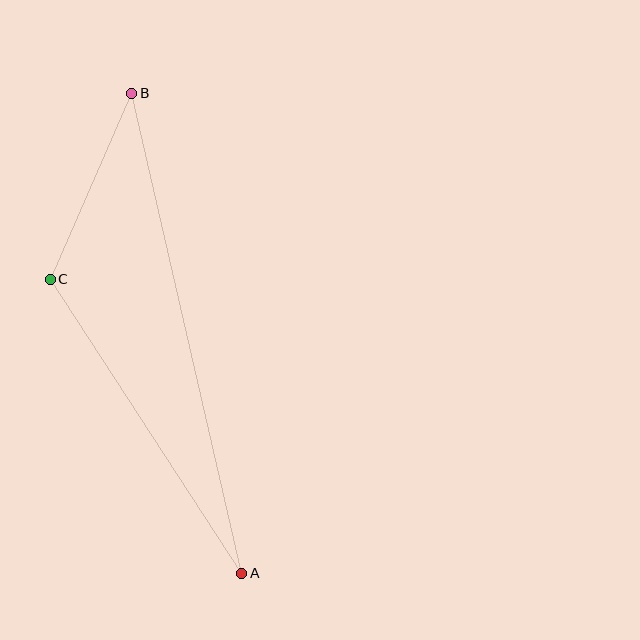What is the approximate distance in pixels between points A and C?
The distance between A and C is approximately 351 pixels.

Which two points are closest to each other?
Points B and C are closest to each other.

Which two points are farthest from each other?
Points A and B are farthest from each other.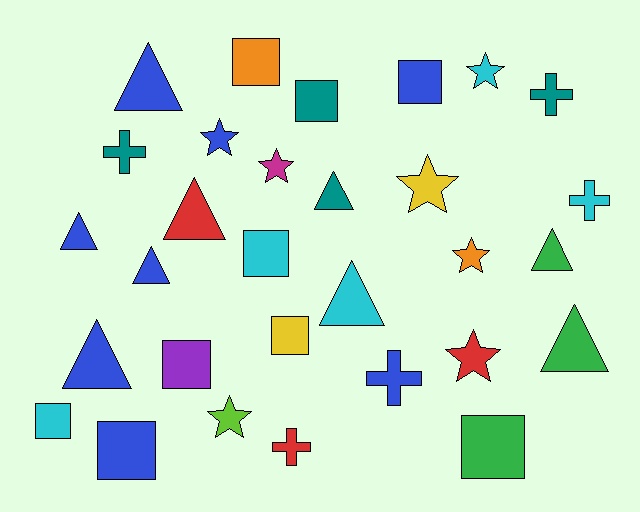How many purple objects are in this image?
There is 1 purple object.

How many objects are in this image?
There are 30 objects.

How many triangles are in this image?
There are 9 triangles.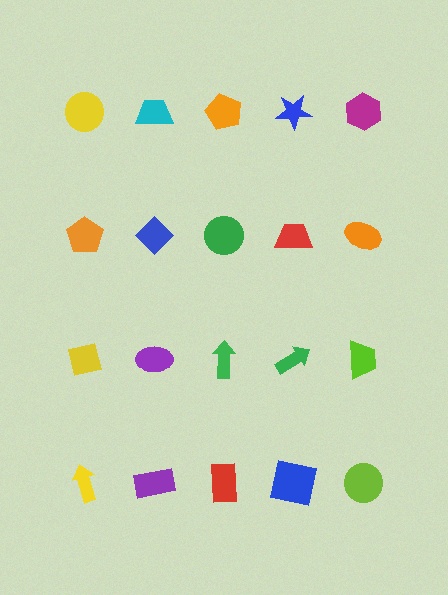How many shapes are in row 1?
5 shapes.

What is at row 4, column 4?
A blue square.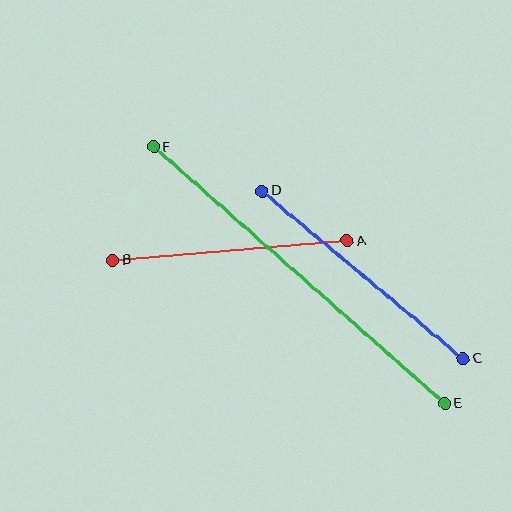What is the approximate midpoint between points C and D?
The midpoint is at approximately (363, 275) pixels.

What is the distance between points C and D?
The distance is approximately 262 pixels.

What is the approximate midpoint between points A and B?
The midpoint is at approximately (230, 251) pixels.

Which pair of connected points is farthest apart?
Points E and F are farthest apart.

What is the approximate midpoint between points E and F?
The midpoint is at approximately (299, 275) pixels.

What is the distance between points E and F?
The distance is approximately 387 pixels.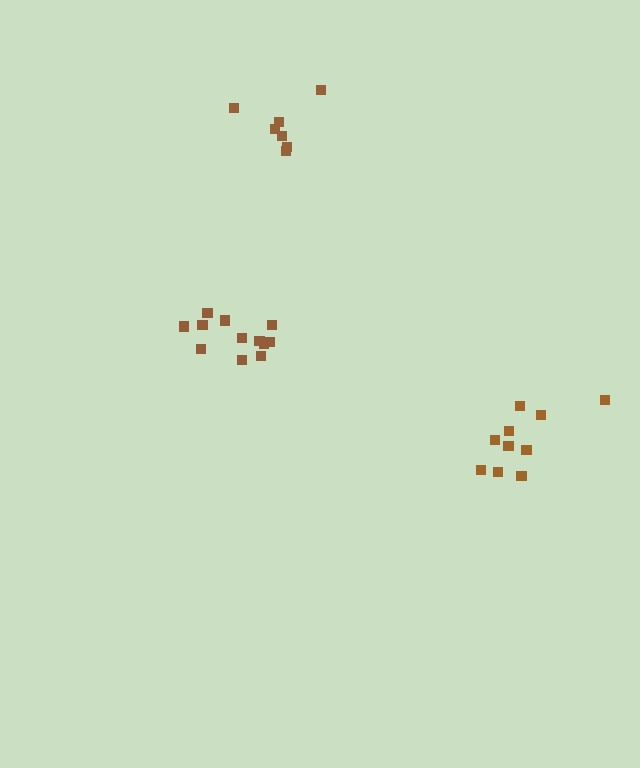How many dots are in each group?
Group 1: 7 dots, Group 2: 10 dots, Group 3: 12 dots (29 total).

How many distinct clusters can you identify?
There are 3 distinct clusters.